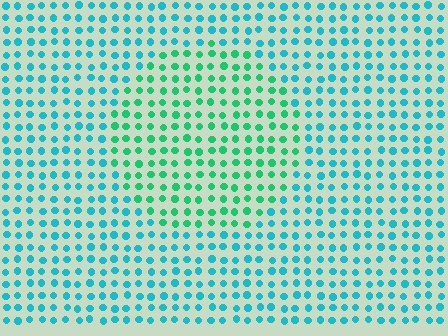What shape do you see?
I see a circle.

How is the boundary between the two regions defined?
The boundary is defined purely by a slight shift in hue (about 35 degrees). Spacing, size, and orientation are identical on both sides.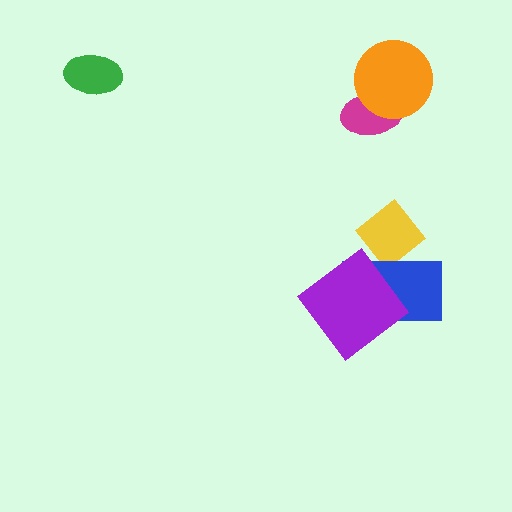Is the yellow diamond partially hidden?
Yes, it is partially covered by another shape.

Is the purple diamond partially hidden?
No, no other shape covers it.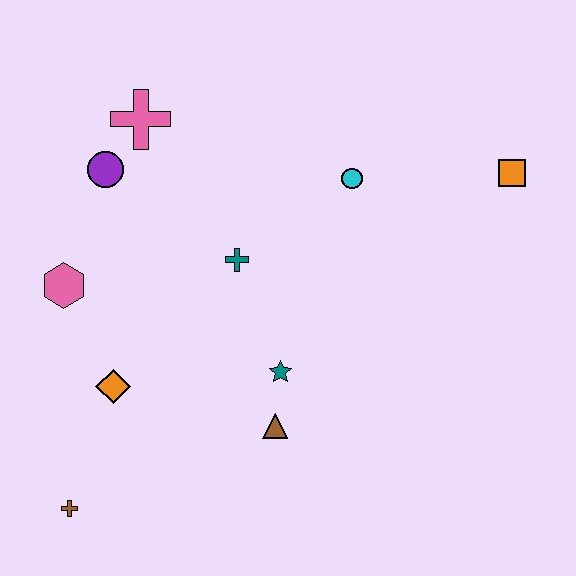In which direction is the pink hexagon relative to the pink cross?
The pink hexagon is below the pink cross.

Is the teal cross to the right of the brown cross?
Yes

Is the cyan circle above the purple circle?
No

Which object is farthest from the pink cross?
The brown cross is farthest from the pink cross.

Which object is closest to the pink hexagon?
The orange diamond is closest to the pink hexagon.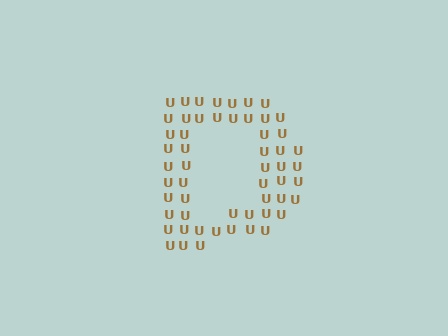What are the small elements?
The small elements are letter U's.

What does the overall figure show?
The overall figure shows the letter D.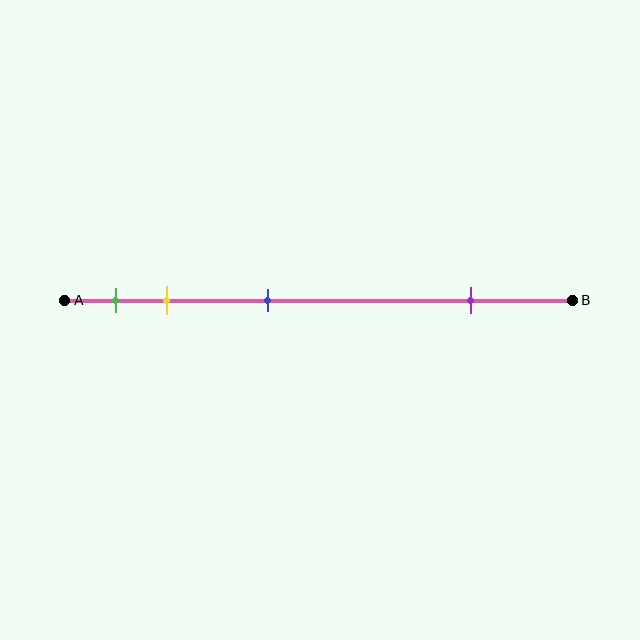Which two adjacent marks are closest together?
The green and yellow marks are the closest adjacent pair.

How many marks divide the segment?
There are 4 marks dividing the segment.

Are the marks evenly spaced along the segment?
No, the marks are not evenly spaced.